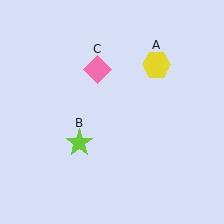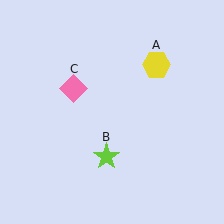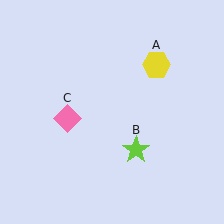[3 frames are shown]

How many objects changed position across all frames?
2 objects changed position: lime star (object B), pink diamond (object C).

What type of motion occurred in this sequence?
The lime star (object B), pink diamond (object C) rotated counterclockwise around the center of the scene.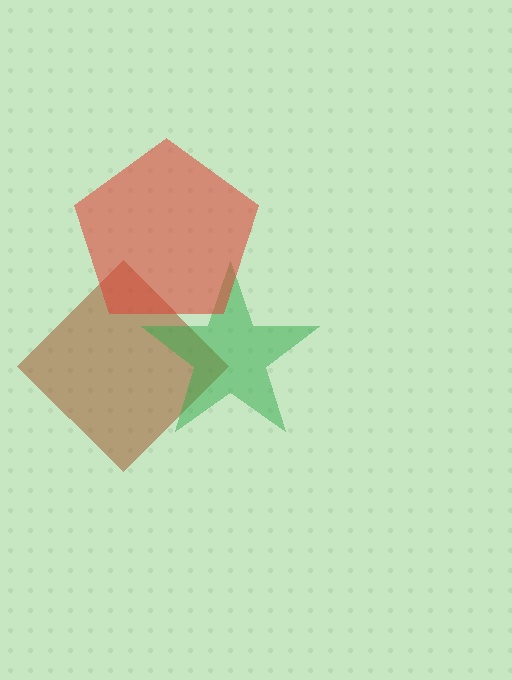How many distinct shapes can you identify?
There are 3 distinct shapes: a brown diamond, a green star, a red pentagon.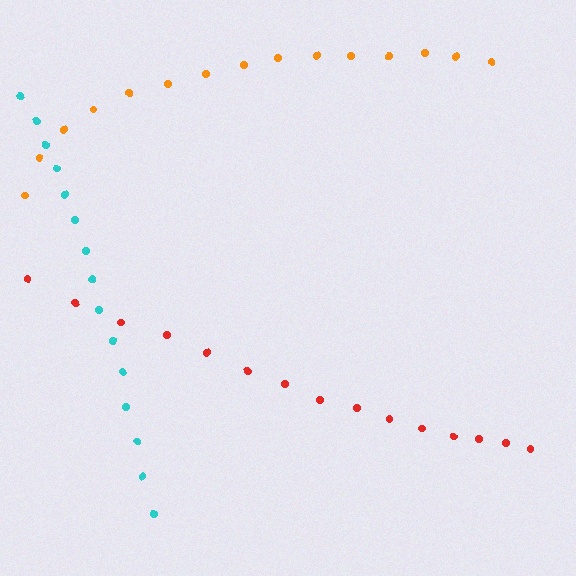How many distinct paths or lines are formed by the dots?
There are 3 distinct paths.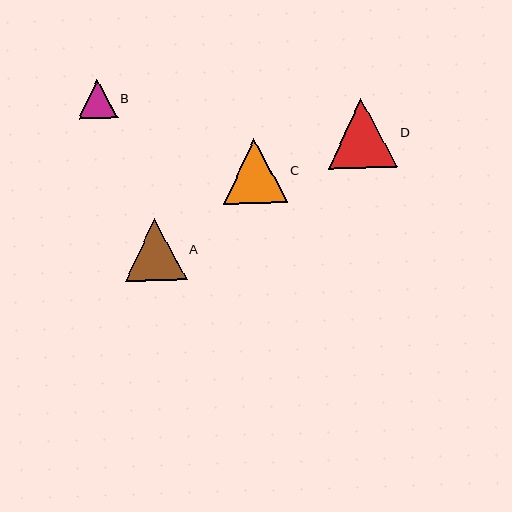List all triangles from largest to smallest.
From largest to smallest: D, C, A, B.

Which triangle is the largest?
Triangle D is the largest with a size of approximately 70 pixels.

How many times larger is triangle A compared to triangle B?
Triangle A is approximately 1.6 times the size of triangle B.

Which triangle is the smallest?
Triangle B is the smallest with a size of approximately 39 pixels.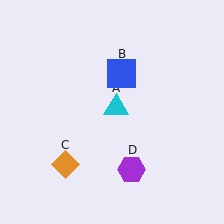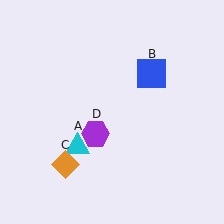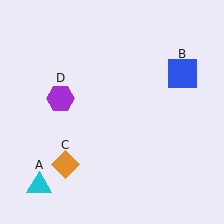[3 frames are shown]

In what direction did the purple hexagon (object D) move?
The purple hexagon (object D) moved up and to the left.